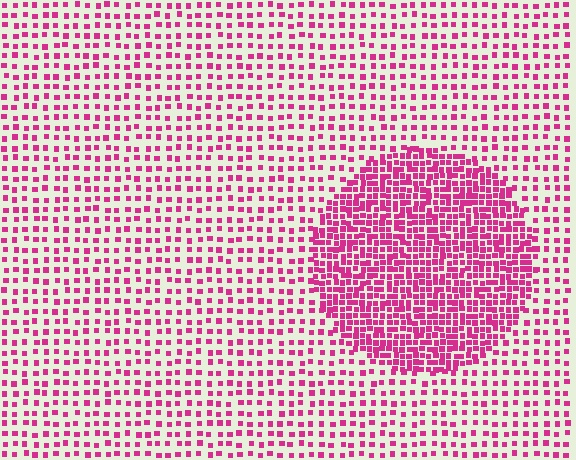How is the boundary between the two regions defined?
The boundary is defined by a change in element density (approximately 2.4x ratio). All elements are the same color, size, and shape.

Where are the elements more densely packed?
The elements are more densely packed inside the circle boundary.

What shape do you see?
I see a circle.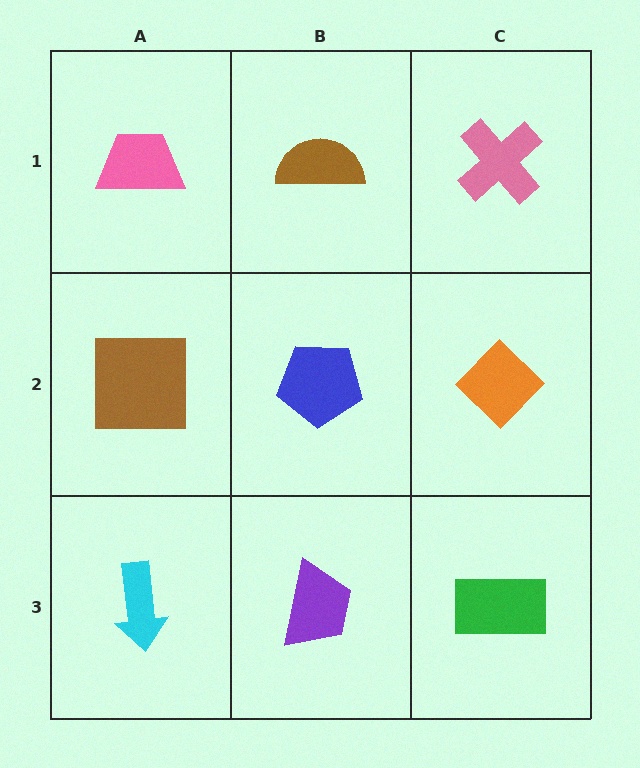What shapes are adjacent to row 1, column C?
An orange diamond (row 2, column C), a brown semicircle (row 1, column B).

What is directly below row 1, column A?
A brown square.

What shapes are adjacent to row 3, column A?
A brown square (row 2, column A), a purple trapezoid (row 3, column B).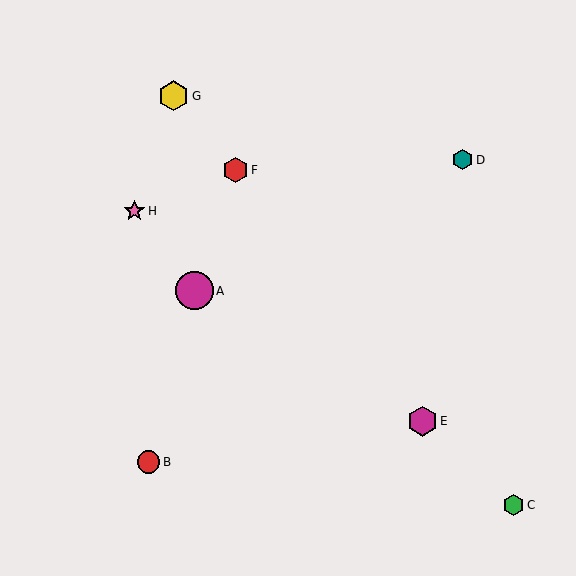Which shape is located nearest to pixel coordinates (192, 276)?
The magenta circle (labeled A) at (194, 291) is nearest to that location.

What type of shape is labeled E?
Shape E is a magenta hexagon.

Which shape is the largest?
The magenta circle (labeled A) is the largest.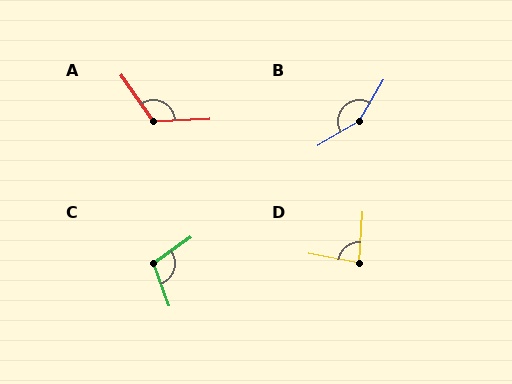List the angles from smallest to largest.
D (84°), C (106°), A (122°), B (151°).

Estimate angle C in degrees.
Approximately 106 degrees.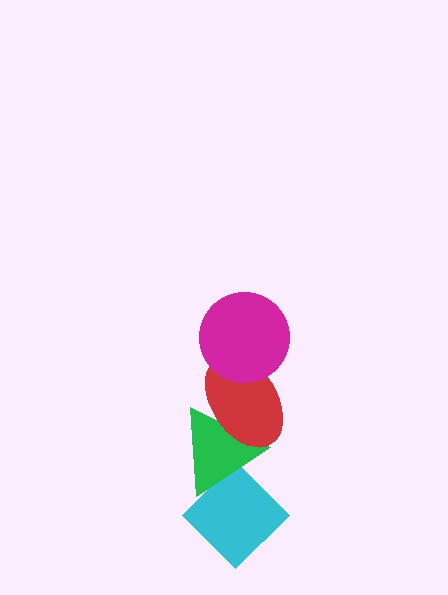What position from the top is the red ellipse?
The red ellipse is 2nd from the top.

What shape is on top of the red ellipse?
The magenta circle is on top of the red ellipse.